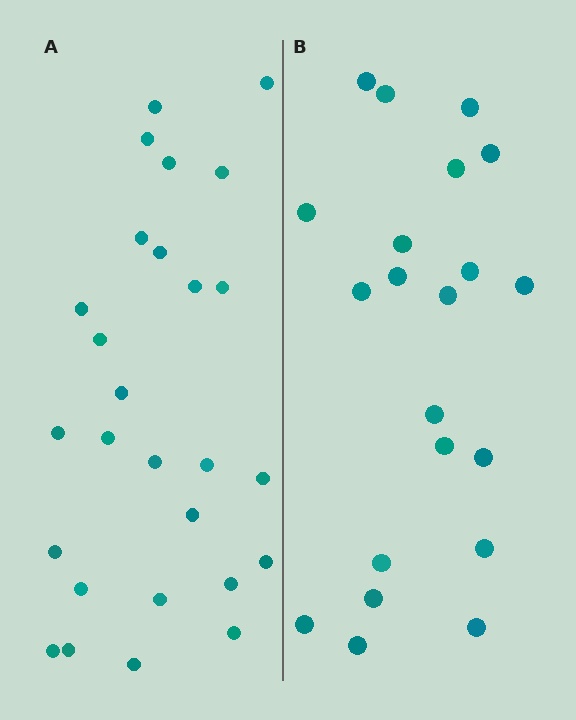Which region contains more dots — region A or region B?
Region A (the left region) has more dots.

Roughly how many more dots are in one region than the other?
Region A has about 6 more dots than region B.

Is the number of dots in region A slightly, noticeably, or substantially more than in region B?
Region A has noticeably more, but not dramatically so. The ratio is roughly 1.3 to 1.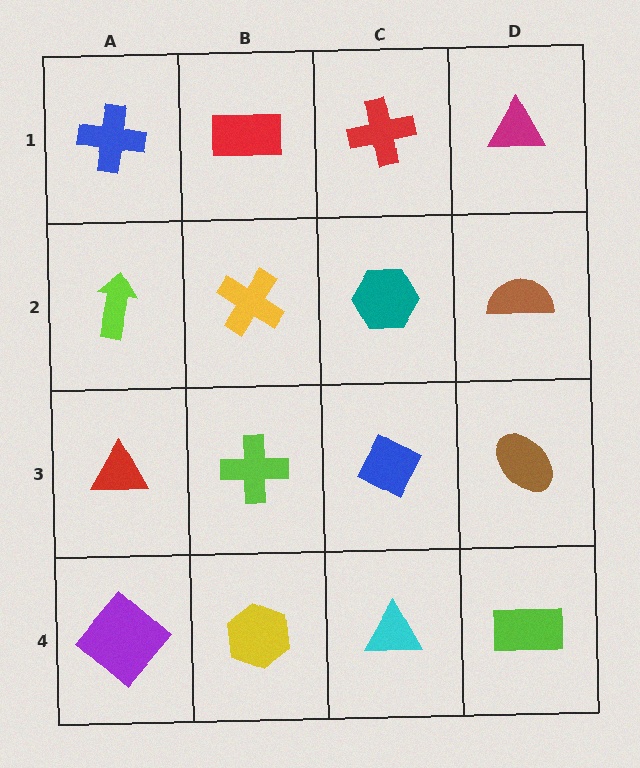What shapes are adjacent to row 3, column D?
A brown semicircle (row 2, column D), a lime rectangle (row 4, column D), a blue diamond (row 3, column C).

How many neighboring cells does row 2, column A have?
3.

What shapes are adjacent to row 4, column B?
A lime cross (row 3, column B), a purple diamond (row 4, column A), a cyan triangle (row 4, column C).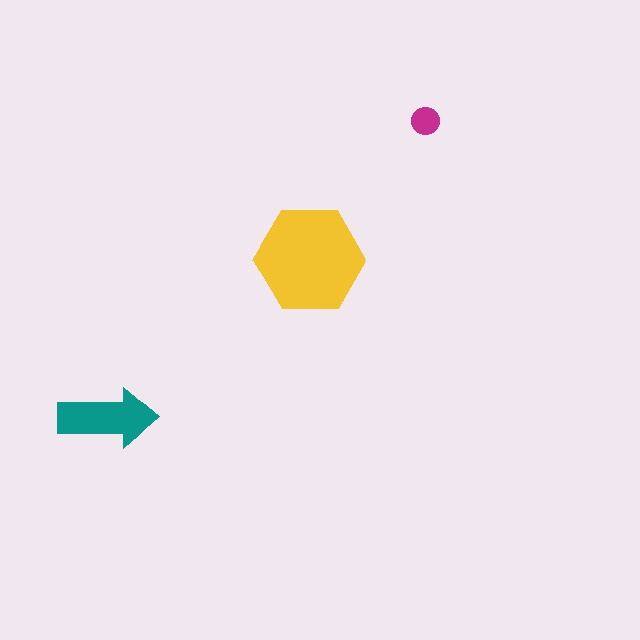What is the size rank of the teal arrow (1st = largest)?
2nd.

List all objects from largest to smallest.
The yellow hexagon, the teal arrow, the magenta circle.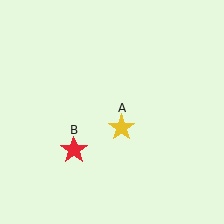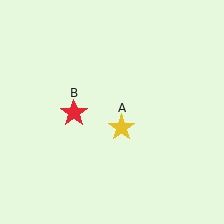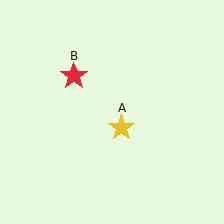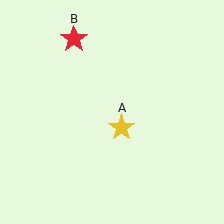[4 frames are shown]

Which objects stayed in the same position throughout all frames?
Yellow star (object A) remained stationary.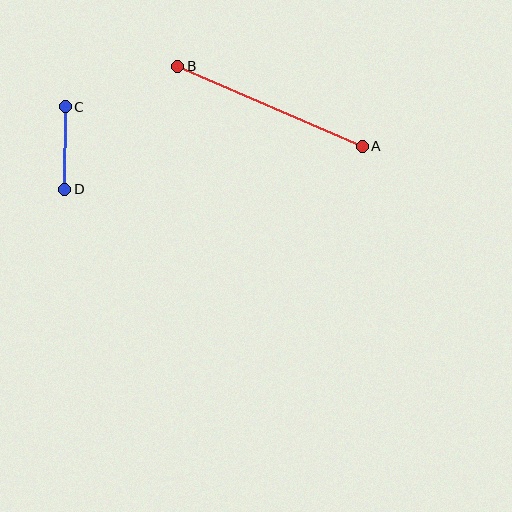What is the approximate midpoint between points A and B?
The midpoint is at approximately (270, 106) pixels.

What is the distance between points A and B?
The distance is approximately 201 pixels.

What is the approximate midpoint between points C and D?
The midpoint is at approximately (65, 148) pixels.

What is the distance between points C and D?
The distance is approximately 83 pixels.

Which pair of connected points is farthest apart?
Points A and B are farthest apart.